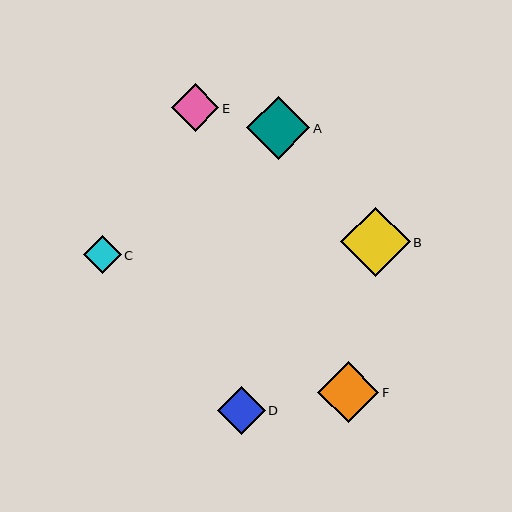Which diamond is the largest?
Diamond B is the largest with a size of approximately 70 pixels.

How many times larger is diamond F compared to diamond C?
Diamond F is approximately 1.6 times the size of diamond C.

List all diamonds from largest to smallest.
From largest to smallest: B, A, F, D, E, C.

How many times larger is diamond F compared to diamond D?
Diamond F is approximately 1.3 times the size of diamond D.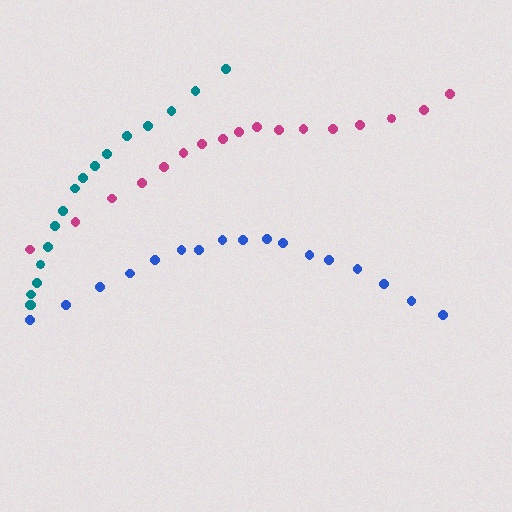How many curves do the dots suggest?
There are 3 distinct paths.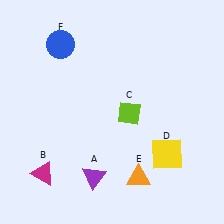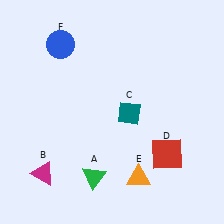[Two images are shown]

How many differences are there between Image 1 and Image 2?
There are 3 differences between the two images.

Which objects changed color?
A changed from purple to green. C changed from lime to teal. D changed from yellow to red.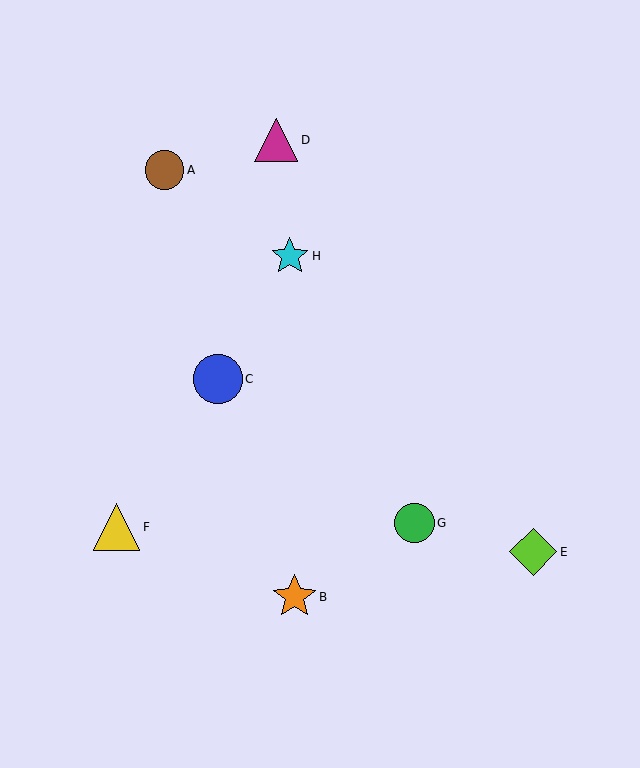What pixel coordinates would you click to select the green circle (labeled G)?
Click at (415, 523) to select the green circle G.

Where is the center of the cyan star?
The center of the cyan star is at (290, 256).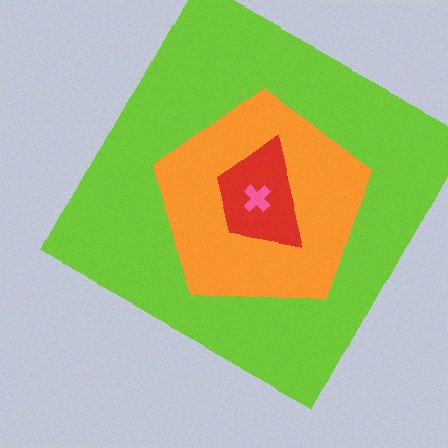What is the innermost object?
The pink cross.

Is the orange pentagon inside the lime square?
Yes.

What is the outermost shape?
The lime square.